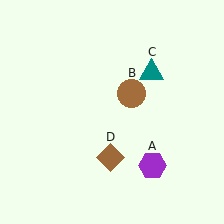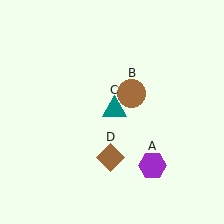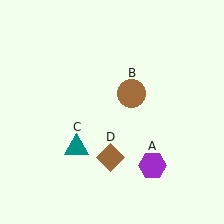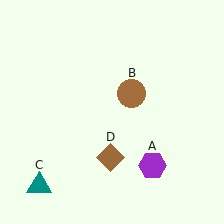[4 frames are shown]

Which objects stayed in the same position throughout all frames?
Purple hexagon (object A) and brown circle (object B) and brown diamond (object D) remained stationary.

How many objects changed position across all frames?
1 object changed position: teal triangle (object C).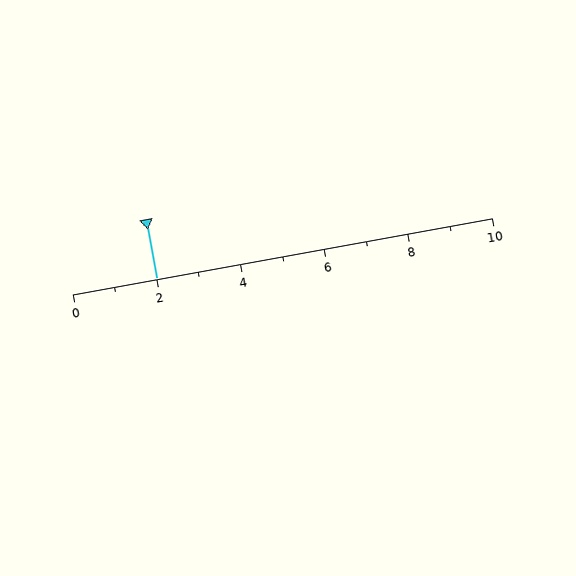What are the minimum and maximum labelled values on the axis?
The axis runs from 0 to 10.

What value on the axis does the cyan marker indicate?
The marker indicates approximately 2.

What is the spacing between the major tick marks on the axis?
The major ticks are spaced 2 apart.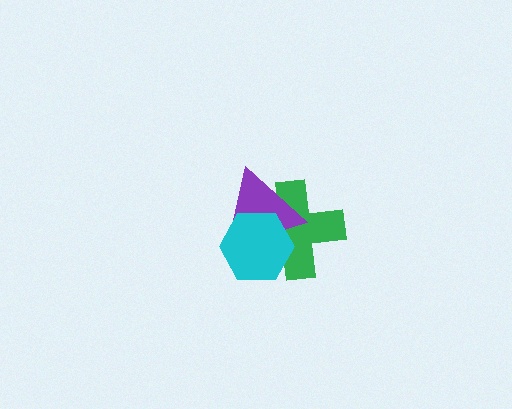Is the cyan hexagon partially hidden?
No, no other shape covers it.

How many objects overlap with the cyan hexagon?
2 objects overlap with the cyan hexagon.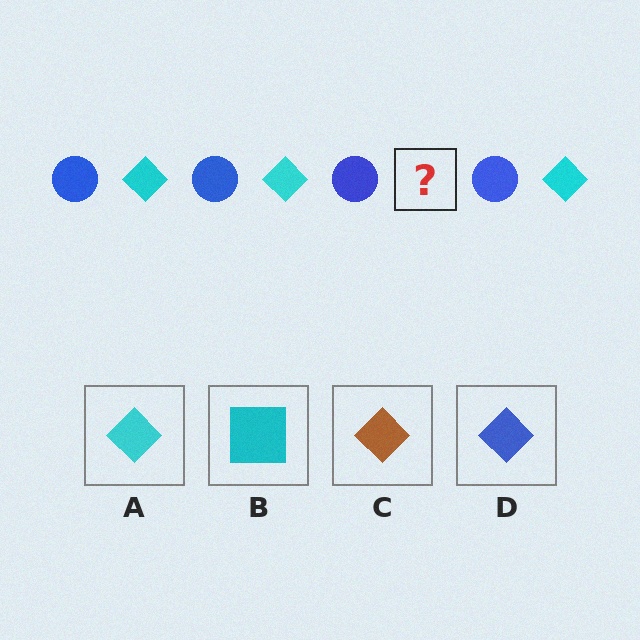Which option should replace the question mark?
Option A.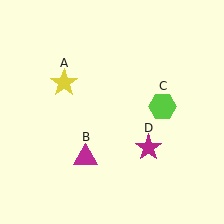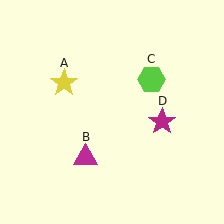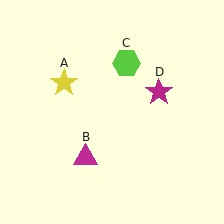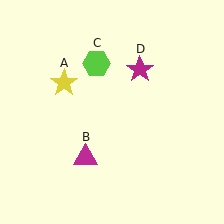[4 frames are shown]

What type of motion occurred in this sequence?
The lime hexagon (object C), magenta star (object D) rotated counterclockwise around the center of the scene.